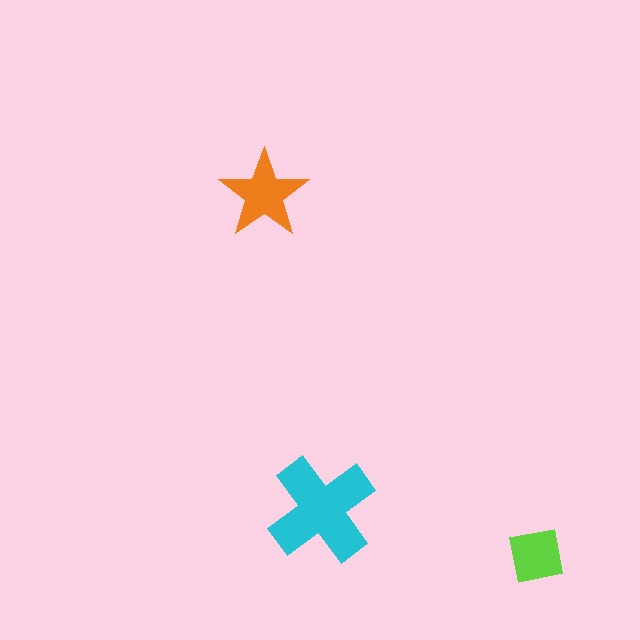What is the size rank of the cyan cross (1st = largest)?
1st.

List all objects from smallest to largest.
The lime square, the orange star, the cyan cross.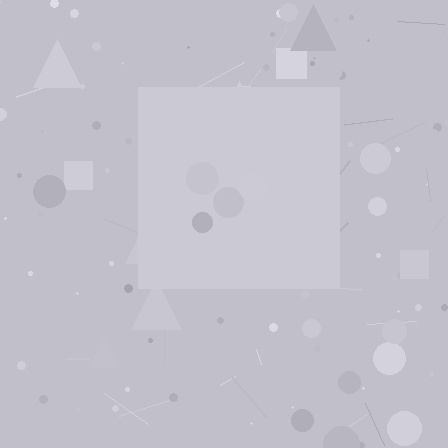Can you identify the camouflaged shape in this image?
The camouflaged shape is a square.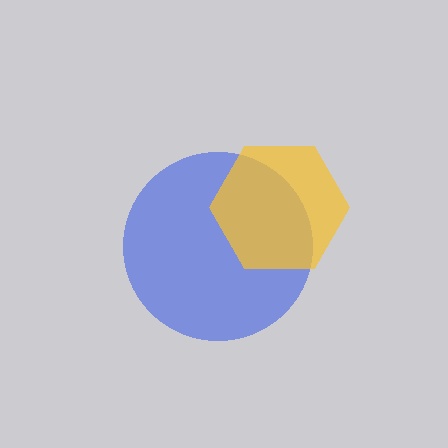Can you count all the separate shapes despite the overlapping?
Yes, there are 2 separate shapes.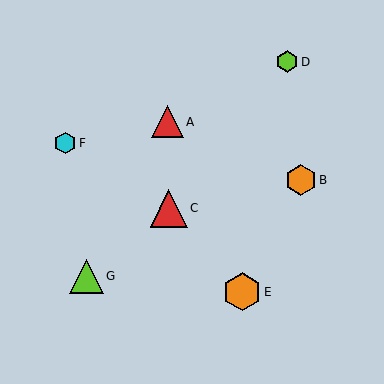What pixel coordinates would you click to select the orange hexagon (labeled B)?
Click at (301, 180) to select the orange hexagon B.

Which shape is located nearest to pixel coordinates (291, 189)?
The orange hexagon (labeled B) at (301, 180) is nearest to that location.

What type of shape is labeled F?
Shape F is a cyan hexagon.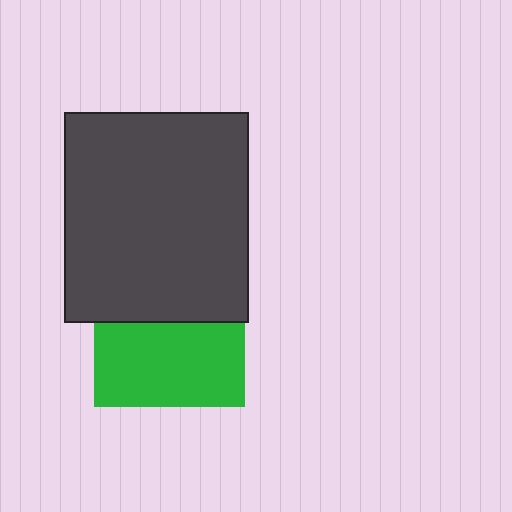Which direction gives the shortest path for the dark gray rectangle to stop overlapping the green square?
Moving up gives the shortest separation.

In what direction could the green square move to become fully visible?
The green square could move down. That would shift it out from behind the dark gray rectangle entirely.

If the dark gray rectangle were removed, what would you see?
You would see the complete green square.